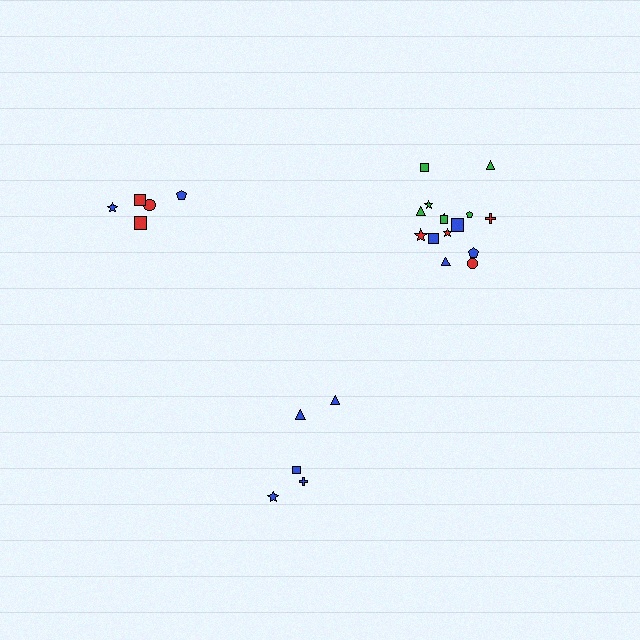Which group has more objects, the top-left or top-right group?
The top-right group.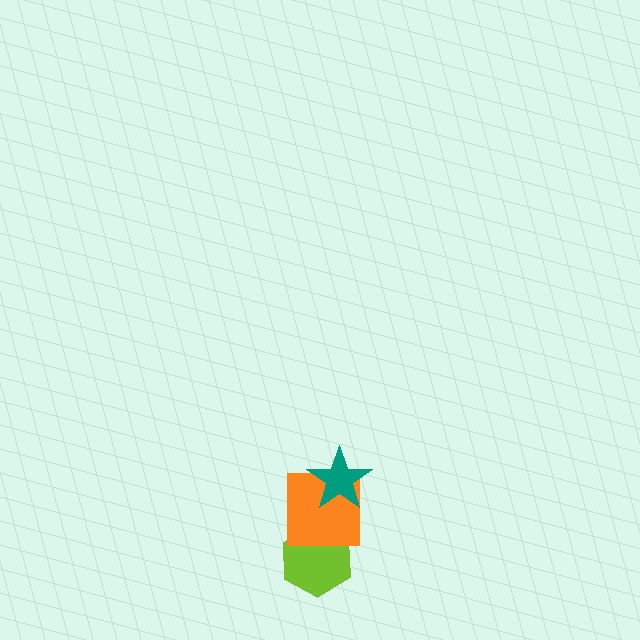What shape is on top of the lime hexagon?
The orange square is on top of the lime hexagon.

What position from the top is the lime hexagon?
The lime hexagon is 3rd from the top.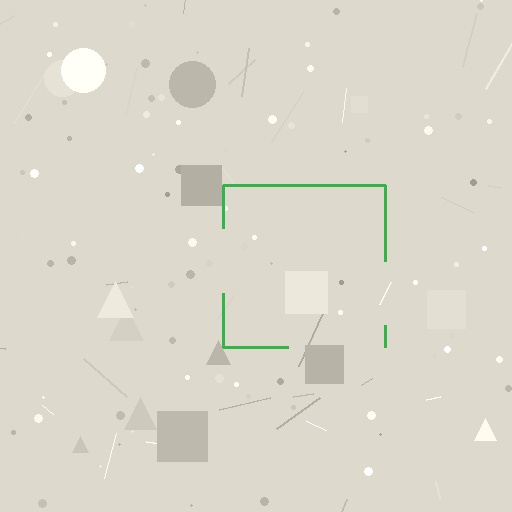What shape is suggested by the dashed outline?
The dashed outline suggests a square.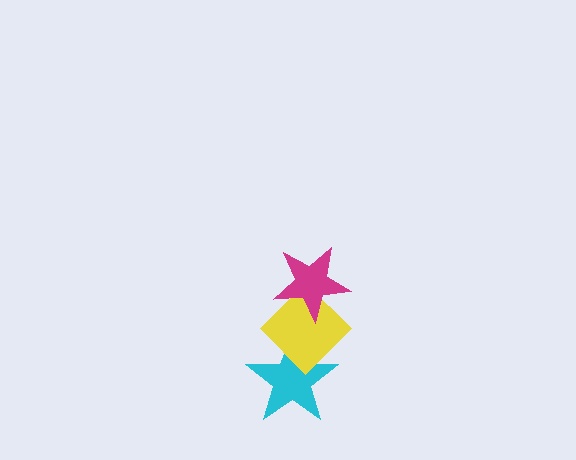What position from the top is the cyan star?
The cyan star is 3rd from the top.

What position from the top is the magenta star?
The magenta star is 1st from the top.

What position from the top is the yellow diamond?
The yellow diamond is 2nd from the top.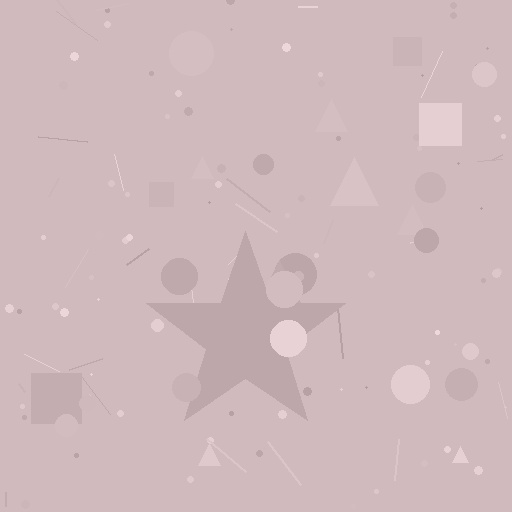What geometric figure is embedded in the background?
A star is embedded in the background.